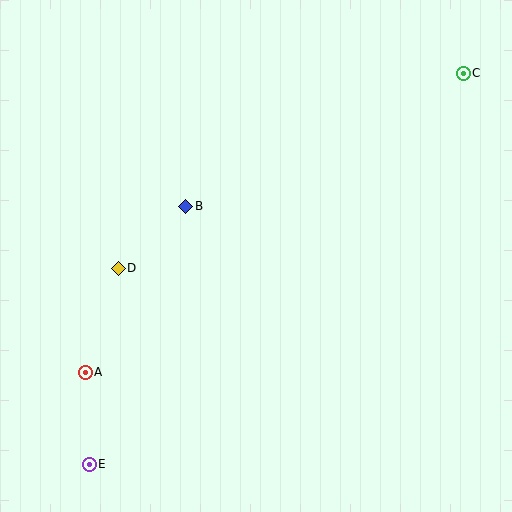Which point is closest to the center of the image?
Point B at (186, 206) is closest to the center.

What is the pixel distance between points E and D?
The distance between E and D is 198 pixels.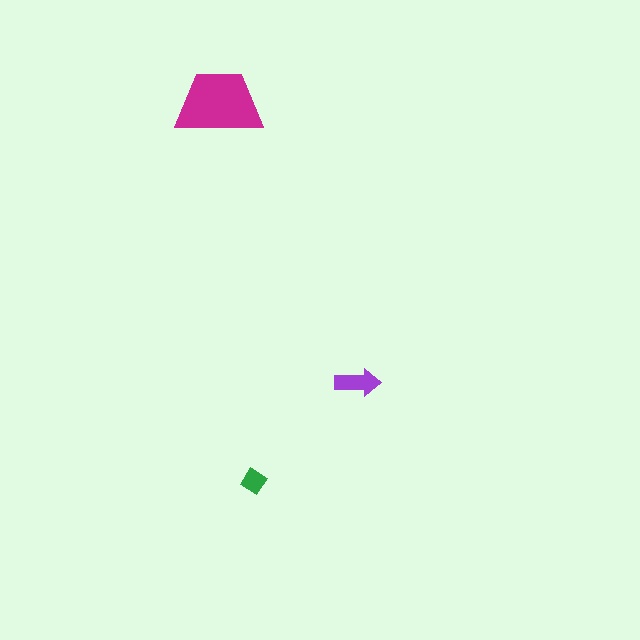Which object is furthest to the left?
The magenta trapezoid is leftmost.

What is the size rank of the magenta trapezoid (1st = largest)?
1st.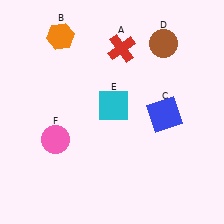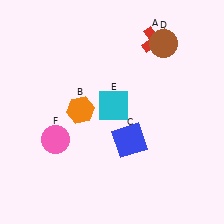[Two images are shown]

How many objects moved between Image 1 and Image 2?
3 objects moved between the two images.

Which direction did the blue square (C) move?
The blue square (C) moved left.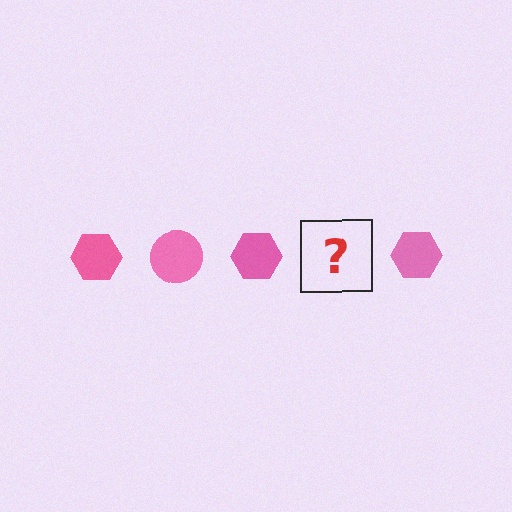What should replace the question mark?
The question mark should be replaced with a pink circle.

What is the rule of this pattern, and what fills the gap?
The rule is that the pattern cycles through hexagon, circle shapes in pink. The gap should be filled with a pink circle.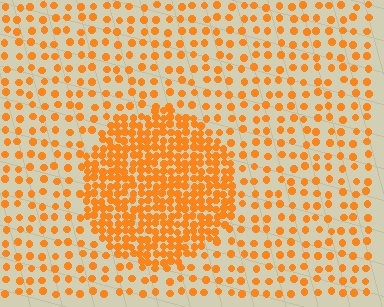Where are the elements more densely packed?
The elements are more densely packed inside the circle boundary.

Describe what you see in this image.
The image contains small orange elements arranged at two different densities. A circle-shaped region is visible where the elements are more densely packed than the surrounding area.